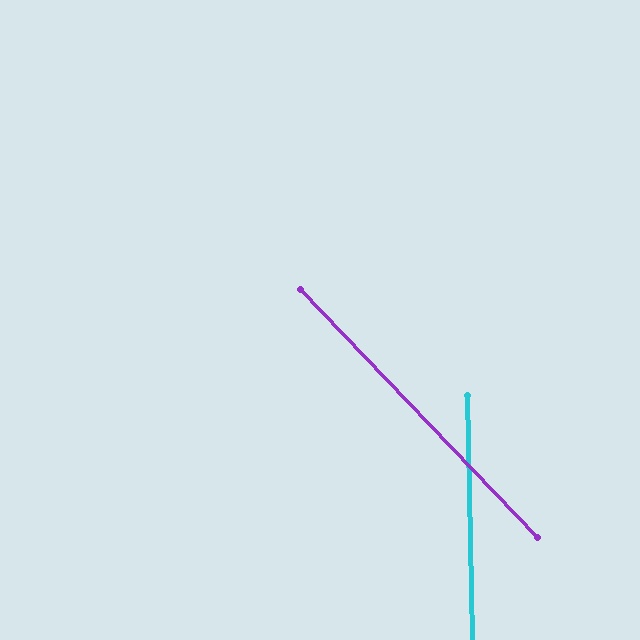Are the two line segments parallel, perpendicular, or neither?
Neither parallel nor perpendicular — they differ by about 43°.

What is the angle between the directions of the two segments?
Approximately 43 degrees.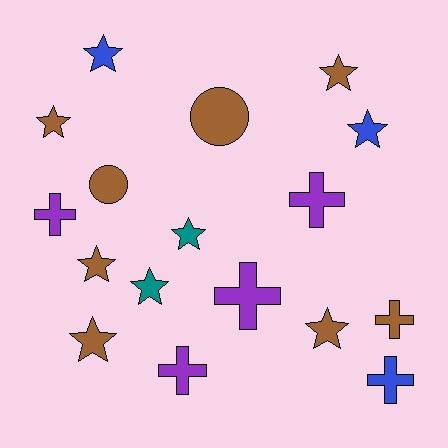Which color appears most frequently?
Brown, with 8 objects.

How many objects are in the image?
There are 17 objects.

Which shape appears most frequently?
Star, with 9 objects.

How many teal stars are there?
There are 2 teal stars.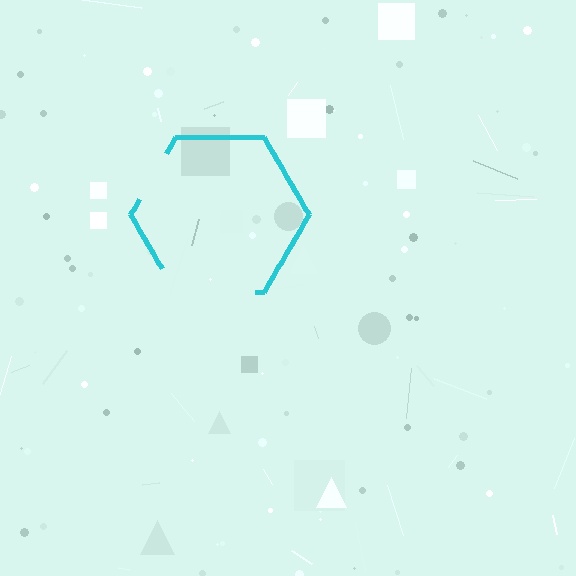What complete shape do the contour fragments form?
The contour fragments form a hexagon.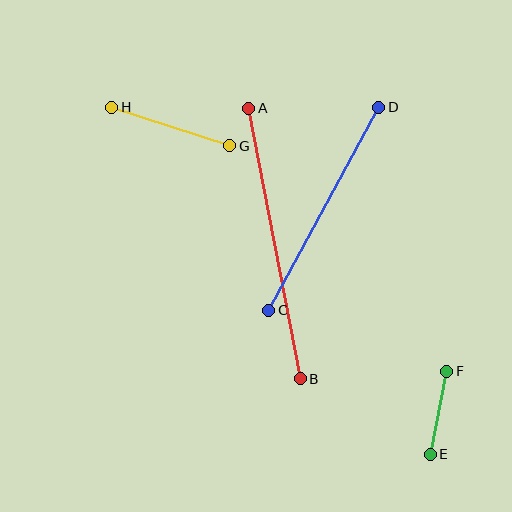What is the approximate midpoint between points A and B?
The midpoint is at approximately (275, 243) pixels.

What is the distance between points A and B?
The distance is approximately 275 pixels.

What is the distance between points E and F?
The distance is approximately 84 pixels.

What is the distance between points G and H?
The distance is approximately 124 pixels.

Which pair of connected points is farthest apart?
Points A and B are farthest apart.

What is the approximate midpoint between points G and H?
The midpoint is at approximately (171, 126) pixels.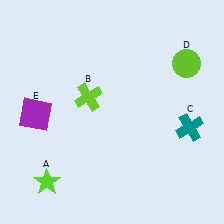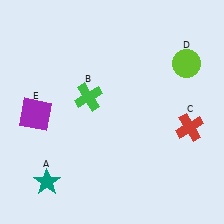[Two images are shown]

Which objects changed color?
A changed from lime to teal. B changed from lime to green. C changed from teal to red.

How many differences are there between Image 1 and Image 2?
There are 3 differences between the two images.